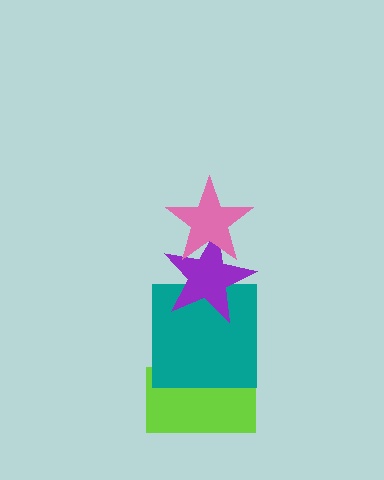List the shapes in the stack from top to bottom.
From top to bottom: the pink star, the purple star, the teal square, the lime rectangle.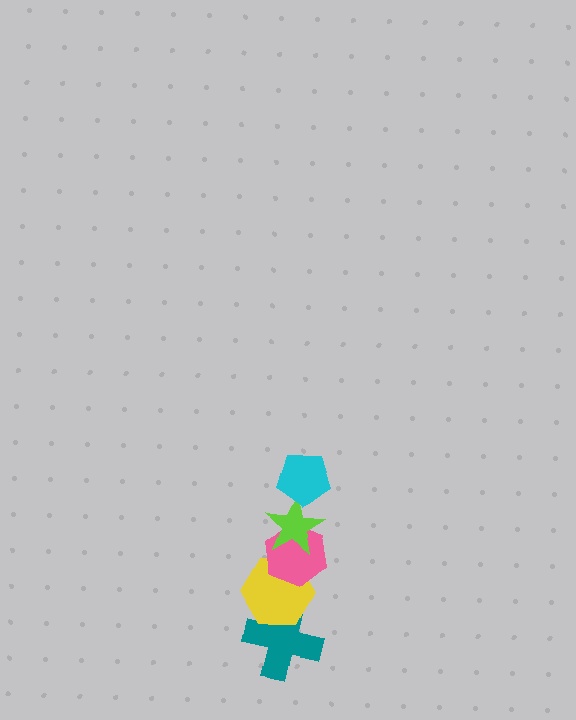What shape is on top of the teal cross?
The yellow hexagon is on top of the teal cross.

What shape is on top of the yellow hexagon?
The pink hexagon is on top of the yellow hexagon.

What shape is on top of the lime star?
The cyan pentagon is on top of the lime star.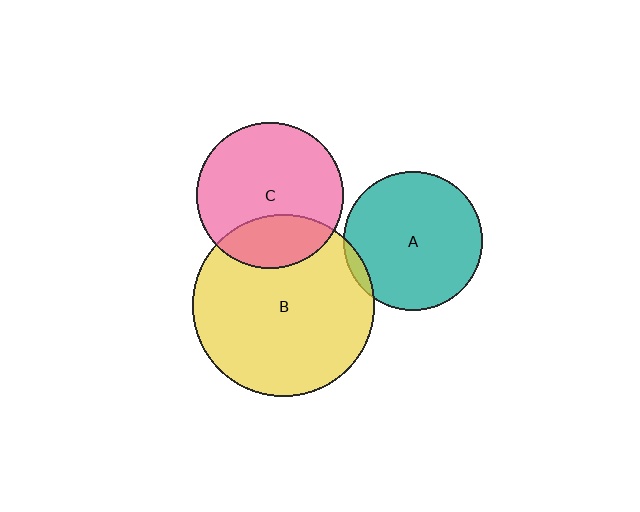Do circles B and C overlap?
Yes.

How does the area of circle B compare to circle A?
Approximately 1.7 times.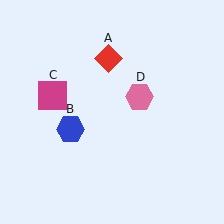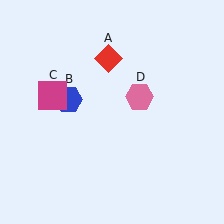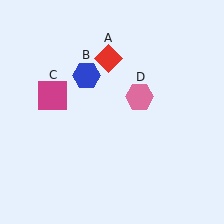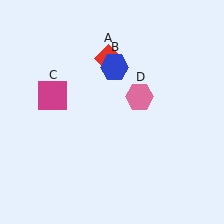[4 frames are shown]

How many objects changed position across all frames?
1 object changed position: blue hexagon (object B).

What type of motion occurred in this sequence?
The blue hexagon (object B) rotated clockwise around the center of the scene.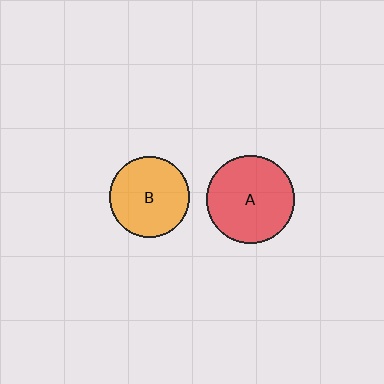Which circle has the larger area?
Circle A (red).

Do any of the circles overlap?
No, none of the circles overlap.